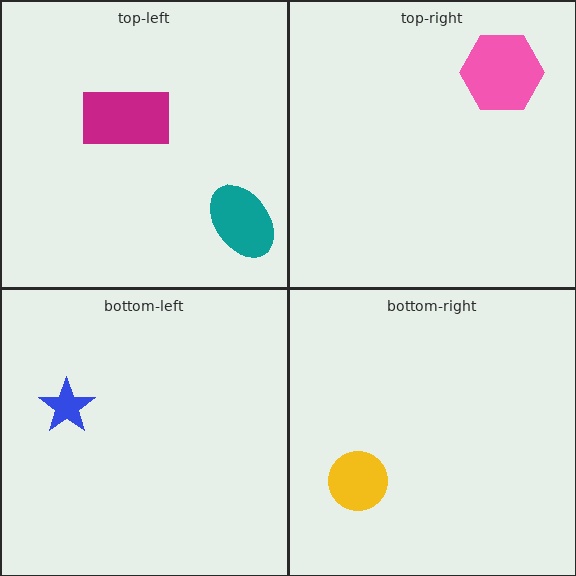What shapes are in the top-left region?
The teal ellipse, the magenta rectangle.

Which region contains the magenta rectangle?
The top-left region.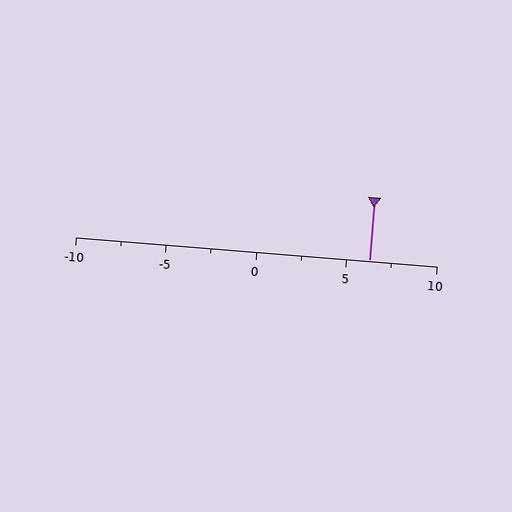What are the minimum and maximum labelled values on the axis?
The axis runs from -10 to 10.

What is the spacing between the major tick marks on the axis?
The major ticks are spaced 5 apart.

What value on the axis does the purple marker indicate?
The marker indicates approximately 6.2.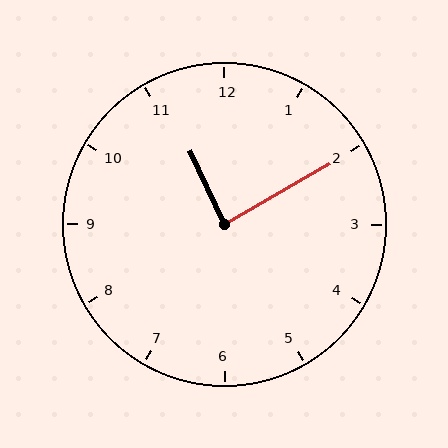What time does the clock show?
11:10.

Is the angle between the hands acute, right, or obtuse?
It is right.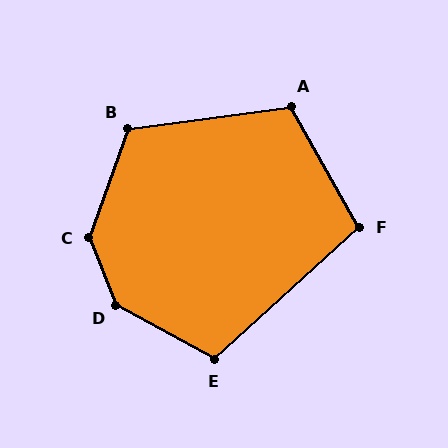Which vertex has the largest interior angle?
D, at approximately 140 degrees.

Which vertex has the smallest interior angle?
F, at approximately 103 degrees.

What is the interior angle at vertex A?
Approximately 112 degrees (obtuse).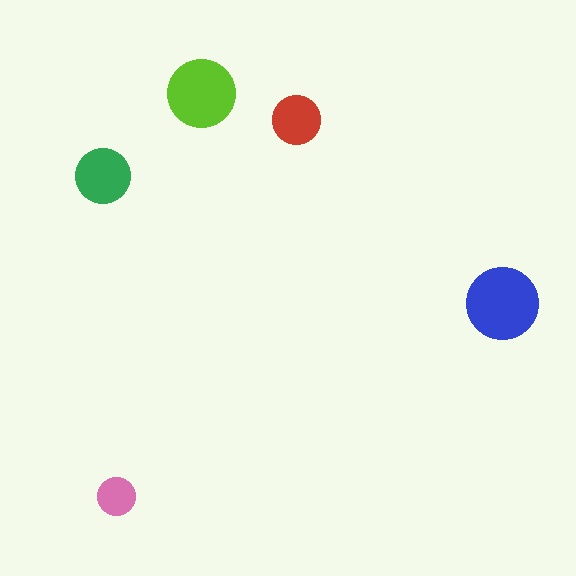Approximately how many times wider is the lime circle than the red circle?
About 1.5 times wider.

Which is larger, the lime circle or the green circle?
The lime one.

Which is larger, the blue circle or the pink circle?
The blue one.